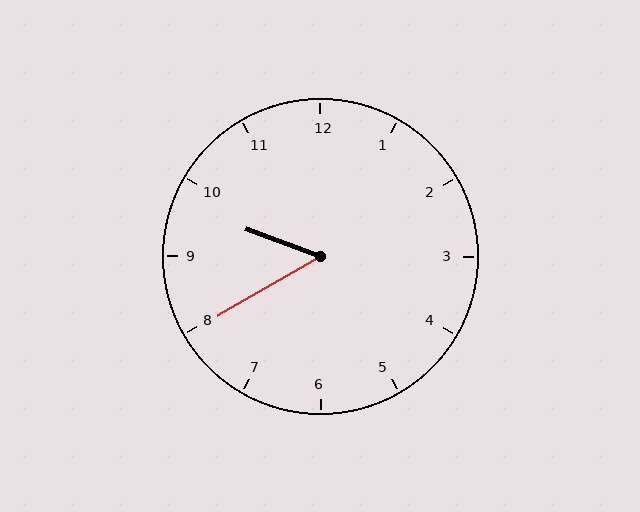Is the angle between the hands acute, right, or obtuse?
It is acute.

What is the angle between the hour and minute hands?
Approximately 50 degrees.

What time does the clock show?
9:40.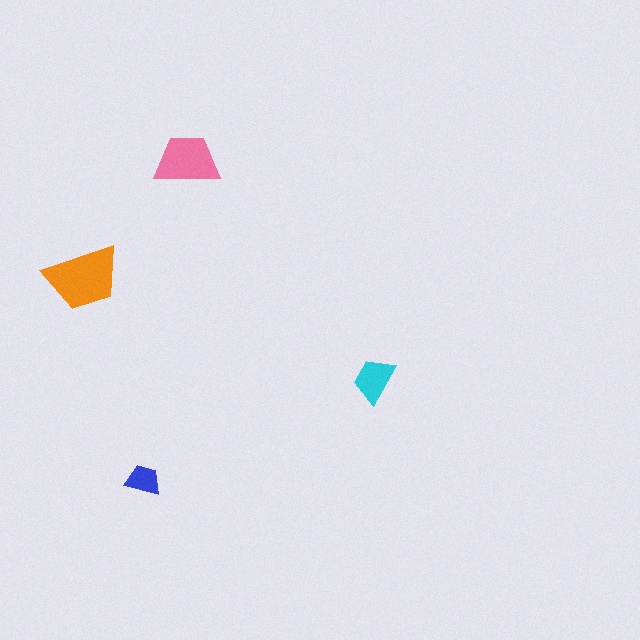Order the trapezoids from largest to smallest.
the orange one, the pink one, the cyan one, the blue one.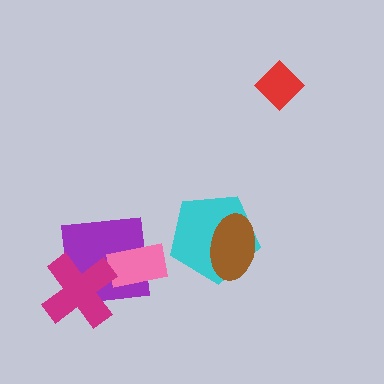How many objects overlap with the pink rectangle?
1 object overlaps with the pink rectangle.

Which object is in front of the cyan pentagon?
The brown ellipse is in front of the cyan pentagon.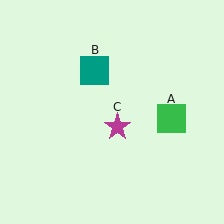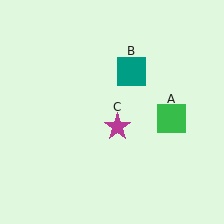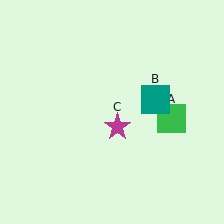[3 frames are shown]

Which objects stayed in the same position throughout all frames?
Green square (object A) and magenta star (object C) remained stationary.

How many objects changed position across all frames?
1 object changed position: teal square (object B).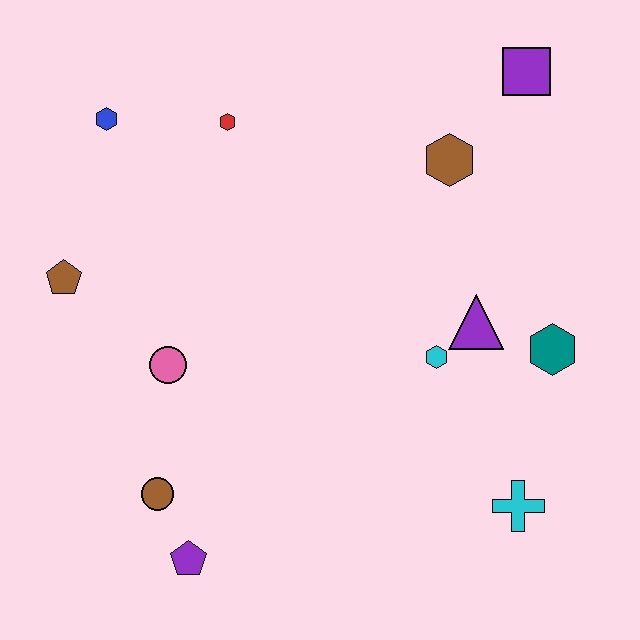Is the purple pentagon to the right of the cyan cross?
No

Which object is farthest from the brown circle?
The purple square is farthest from the brown circle.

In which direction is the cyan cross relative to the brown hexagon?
The cyan cross is below the brown hexagon.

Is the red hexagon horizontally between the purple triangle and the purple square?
No